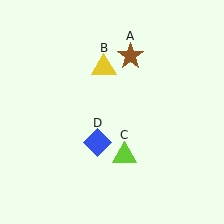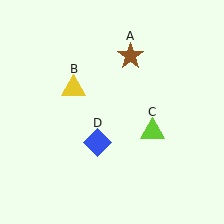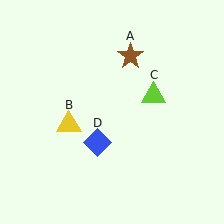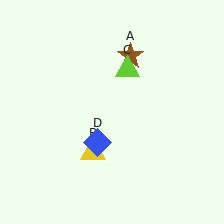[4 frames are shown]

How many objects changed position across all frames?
2 objects changed position: yellow triangle (object B), lime triangle (object C).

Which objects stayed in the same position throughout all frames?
Brown star (object A) and blue diamond (object D) remained stationary.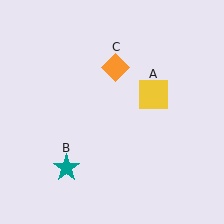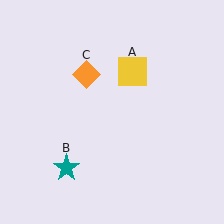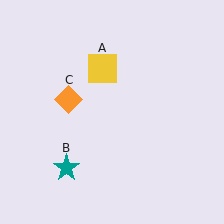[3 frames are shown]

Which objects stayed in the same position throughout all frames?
Teal star (object B) remained stationary.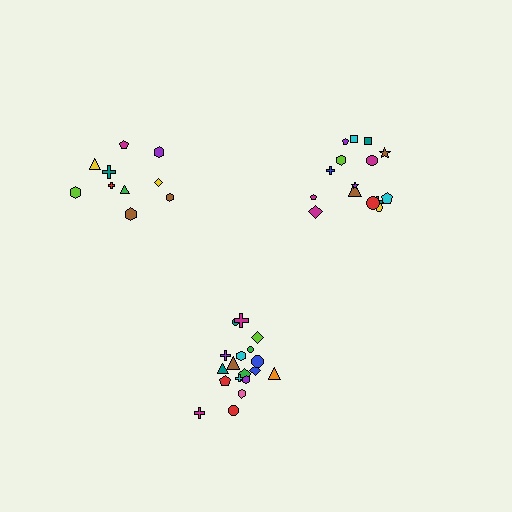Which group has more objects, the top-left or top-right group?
The top-right group.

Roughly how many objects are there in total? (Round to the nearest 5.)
Roughly 45 objects in total.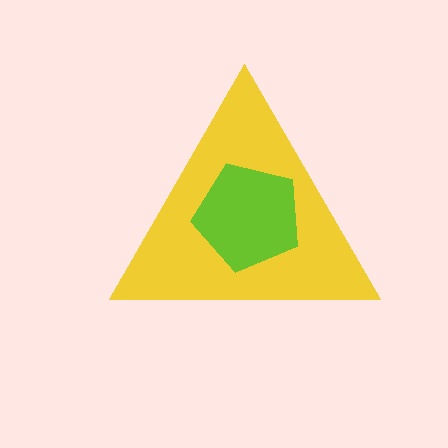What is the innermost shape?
The lime pentagon.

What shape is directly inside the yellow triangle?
The lime pentagon.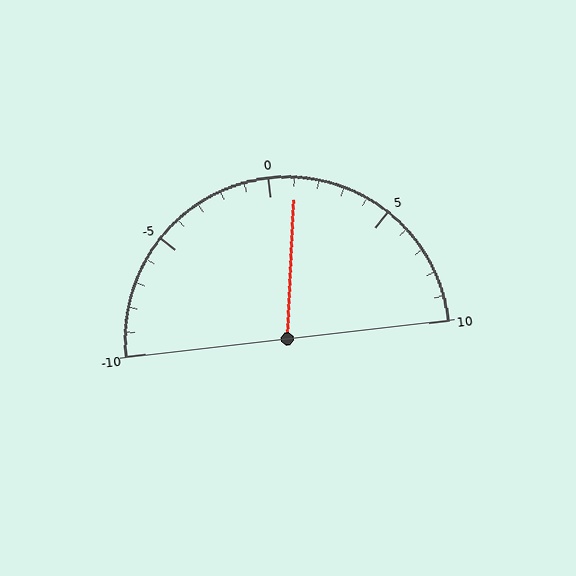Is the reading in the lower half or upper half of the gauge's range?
The reading is in the upper half of the range (-10 to 10).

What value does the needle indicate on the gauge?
The needle indicates approximately 1.